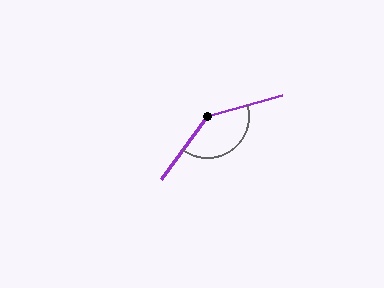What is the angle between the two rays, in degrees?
Approximately 142 degrees.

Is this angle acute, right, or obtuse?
It is obtuse.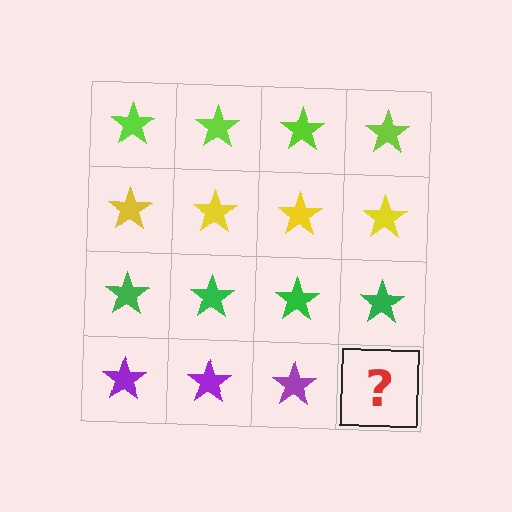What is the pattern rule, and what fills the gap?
The rule is that each row has a consistent color. The gap should be filled with a purple star.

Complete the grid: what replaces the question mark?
The question mark should be replaced with a purple star.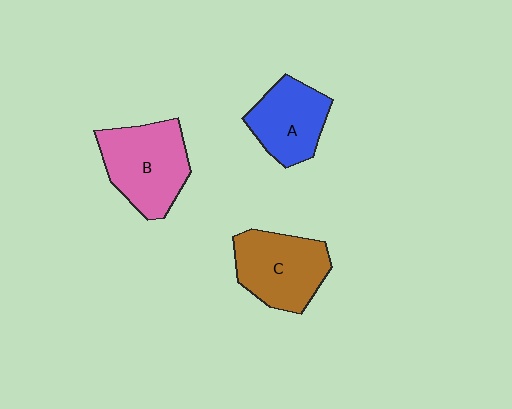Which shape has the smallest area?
Shape A (blue).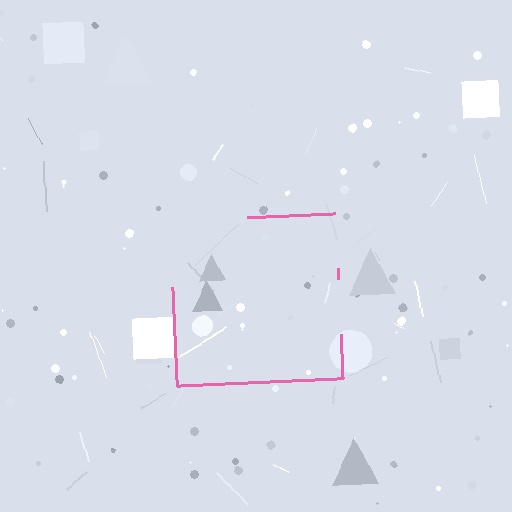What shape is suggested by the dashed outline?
The dashed outline suggests a square.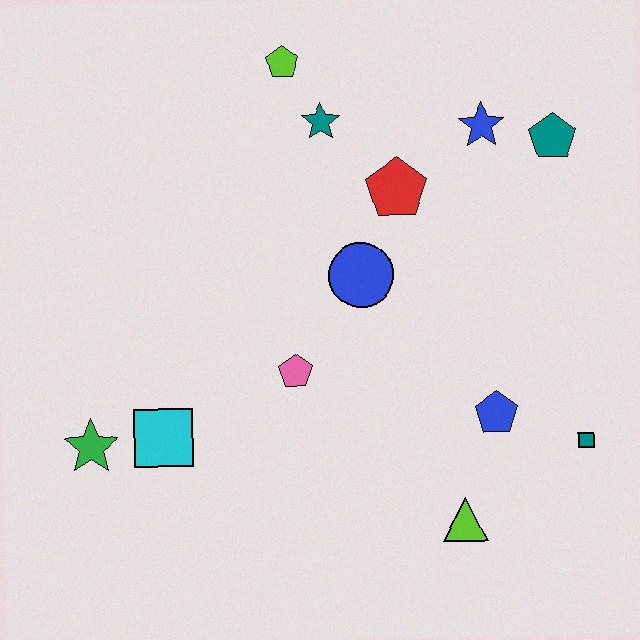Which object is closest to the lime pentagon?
The teal star is closest to the lime pentagon.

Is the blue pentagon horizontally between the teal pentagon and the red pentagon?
Yes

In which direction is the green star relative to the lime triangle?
The green star is to the left of the lime triangle.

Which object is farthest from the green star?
The teal pentagon is farthest from the green star.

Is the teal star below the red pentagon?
No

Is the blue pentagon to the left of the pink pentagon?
No